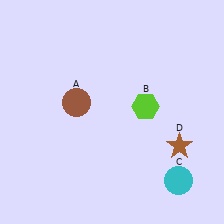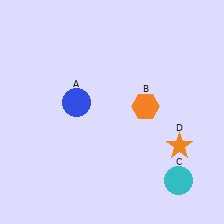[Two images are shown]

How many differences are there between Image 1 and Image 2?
There are 3 differences between the two images.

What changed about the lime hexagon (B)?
In Image 1, B is lime. In Image 2, it changed to orange.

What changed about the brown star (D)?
In Image 1, D is brown. In Image 2, it changed to orange.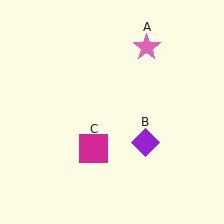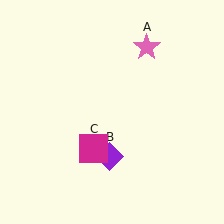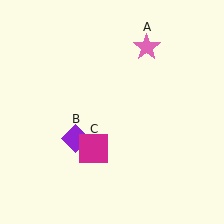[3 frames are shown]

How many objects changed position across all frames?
1 object changed position: purple diamond (object B).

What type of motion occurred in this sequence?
The purple diamond (object B) rotated clockwise around the center of the scene.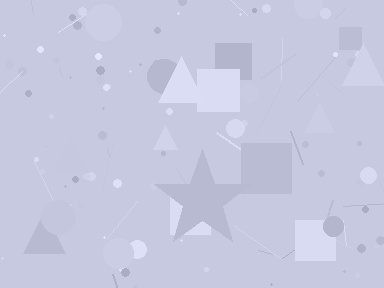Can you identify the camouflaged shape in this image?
The camouflaged shape is a star.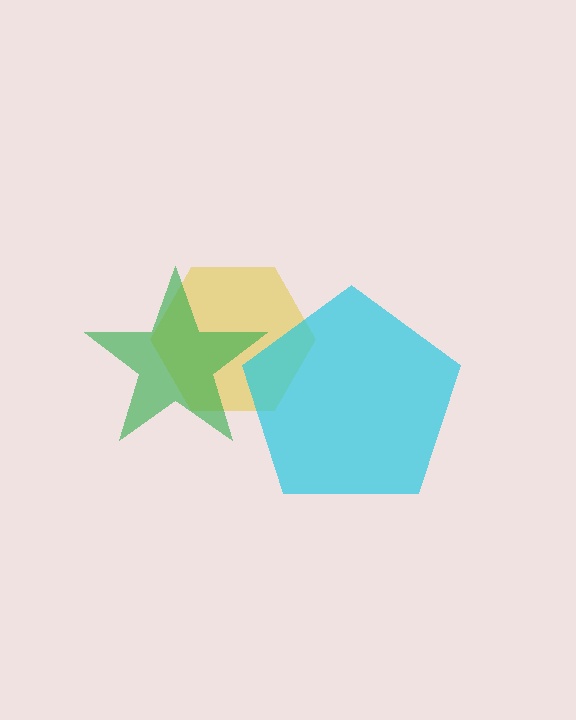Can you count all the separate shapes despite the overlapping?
Yes, there are 3 separate shapes.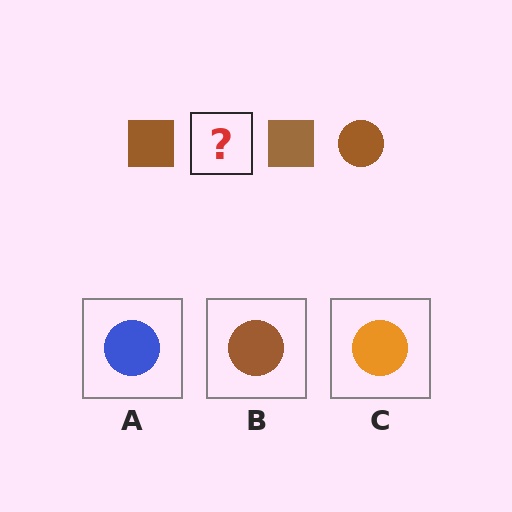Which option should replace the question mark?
Option B.